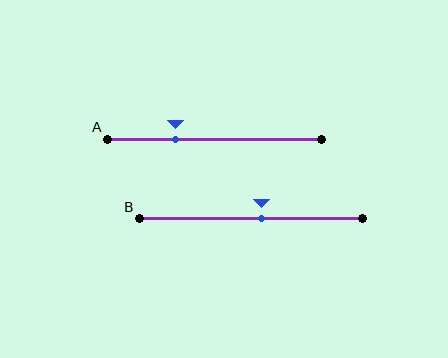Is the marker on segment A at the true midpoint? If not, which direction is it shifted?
No, the marker on segment A is shifted to the left by about 18% of the segment length.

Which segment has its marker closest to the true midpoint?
Segment B has its marker closest to the true midpoint.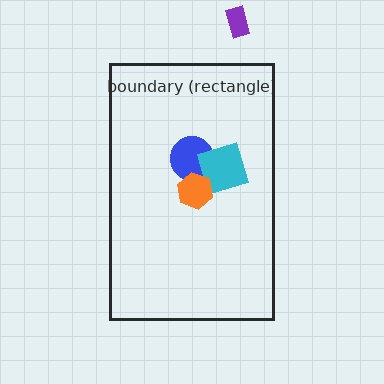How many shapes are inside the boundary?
3 inside, 1 outside.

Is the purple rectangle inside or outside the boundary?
Outside.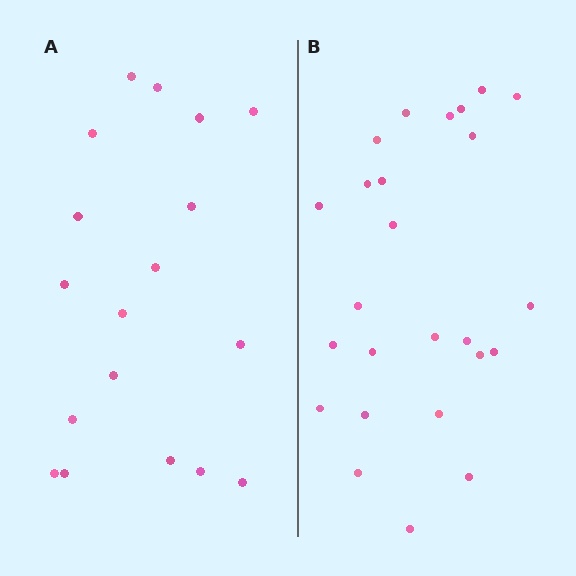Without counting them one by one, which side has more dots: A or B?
Region B (the right region) has more dots.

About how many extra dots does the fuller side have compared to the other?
Region B has roughly 8 or so more dots than region A.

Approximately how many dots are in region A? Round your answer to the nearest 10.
About 20 dots. (The exact count is 18, which rounds to 20.)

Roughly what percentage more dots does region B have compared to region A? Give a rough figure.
About 40% more.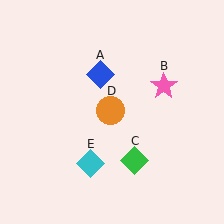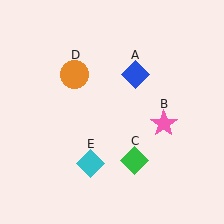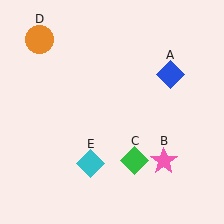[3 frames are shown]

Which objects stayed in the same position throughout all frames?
Green diamond (object C) and cyan diamond (object E) remained stationary.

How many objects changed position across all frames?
3 objects changed position: blue diamond (object A), pink star (object B), orange circle (object D).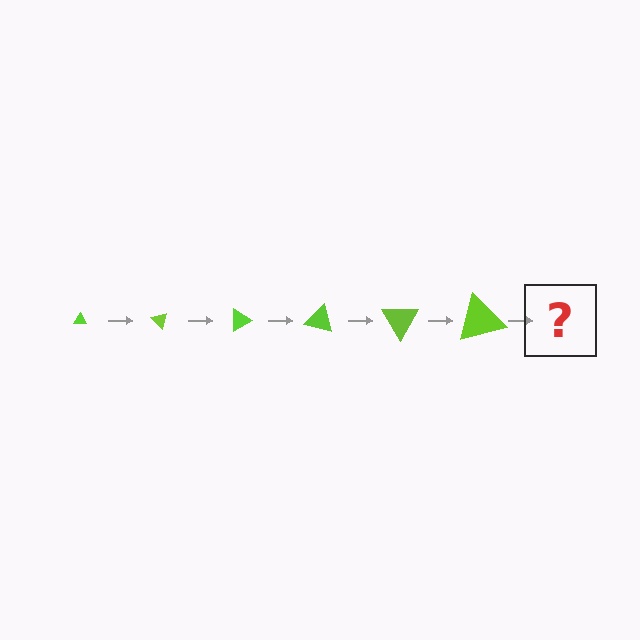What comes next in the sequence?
The next element should be a triangle, larger than the previous one and rotated 270 degrees from the start.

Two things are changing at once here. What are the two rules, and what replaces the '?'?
The two rules are that the triangle grows larger each step and it rotates 45 degrees each step. The '?' should be a triangle, larger than the previous one and rotated 270 degrees from the start.